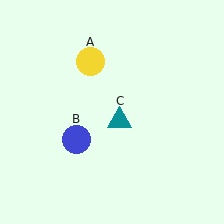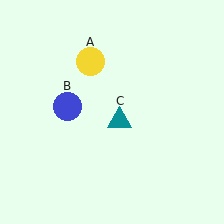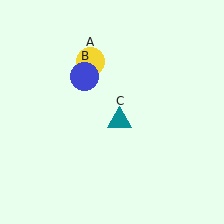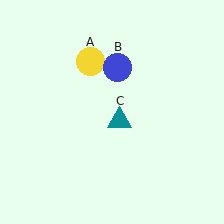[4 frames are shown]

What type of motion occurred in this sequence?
The blue circle (object B) rotated clockwise around the center of the scene.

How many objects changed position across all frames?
1 object changed position: blue circle (object B).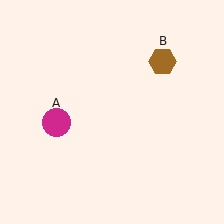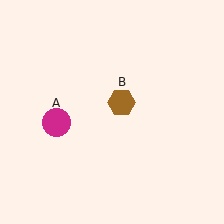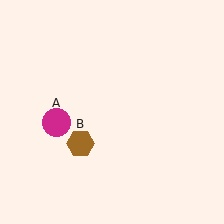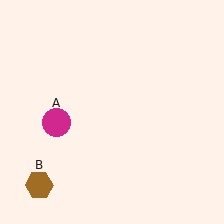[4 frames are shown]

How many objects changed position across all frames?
1 object changed position: brown hexagon (object B).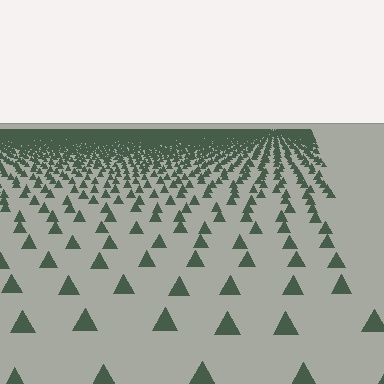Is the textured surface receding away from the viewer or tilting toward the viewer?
The surface is receding away from the viewer. Texture elements get smaller and denser toward the top.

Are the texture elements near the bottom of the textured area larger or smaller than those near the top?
Larger. Near the bottom, elements are closer to the viewer and appear at a bigger on-screen size.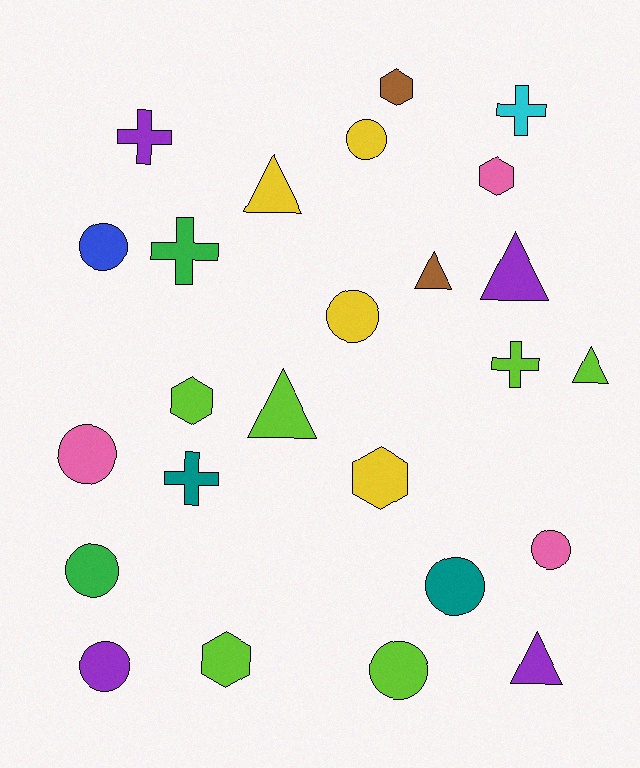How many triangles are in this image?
There are 6 triangles.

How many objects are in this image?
There are 25 objects.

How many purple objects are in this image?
There are 4 purple objects.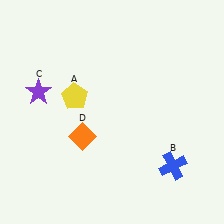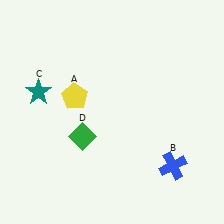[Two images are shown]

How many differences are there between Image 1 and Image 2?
There are 2 differences between the two images.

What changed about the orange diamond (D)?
In Image 1, D is orange. In Image 2, it changed to green.